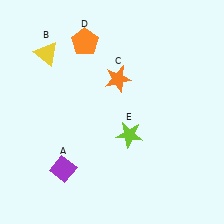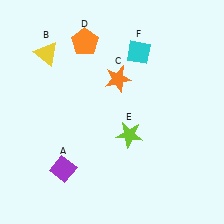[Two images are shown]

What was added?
A cyan diamond (F) was added in Image 2.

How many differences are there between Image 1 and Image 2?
There is 1 difference between the two images.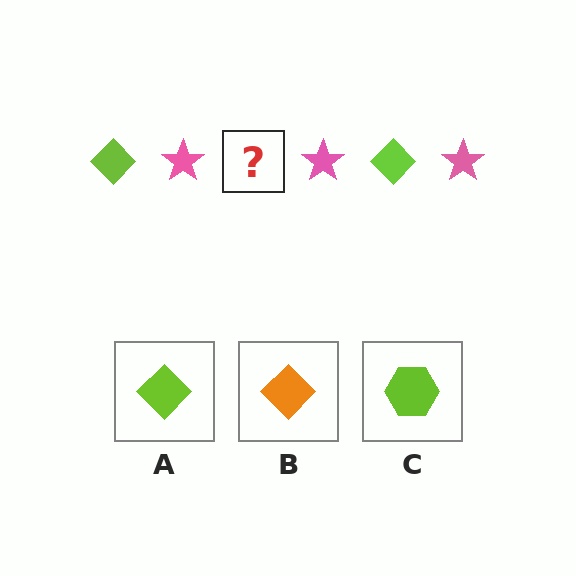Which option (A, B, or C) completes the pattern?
A.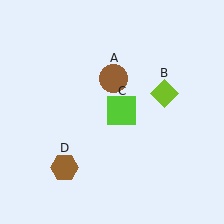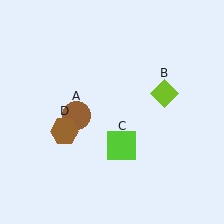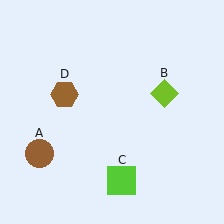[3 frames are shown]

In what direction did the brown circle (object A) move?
The brown circle (object A) moved down and to the left.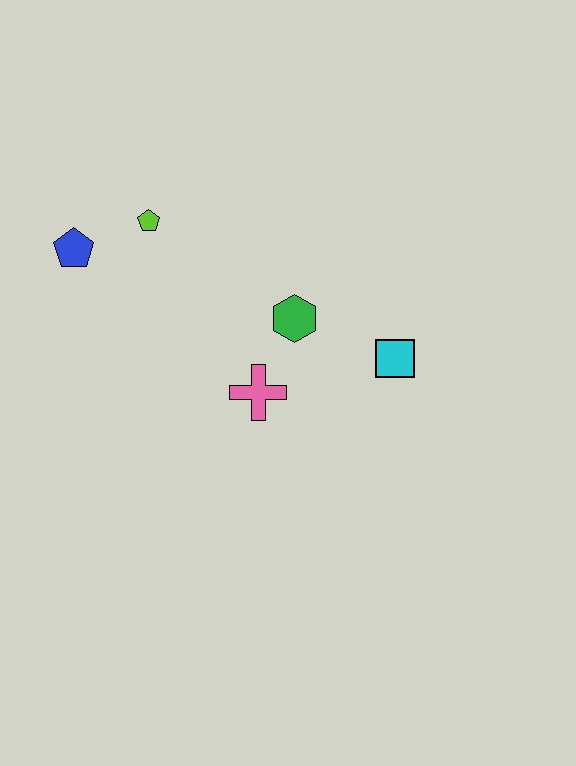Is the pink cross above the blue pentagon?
No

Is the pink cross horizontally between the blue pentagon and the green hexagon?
Yes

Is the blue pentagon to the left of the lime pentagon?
Yes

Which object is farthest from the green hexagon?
The blue pentagon is farthest from the green hexagon.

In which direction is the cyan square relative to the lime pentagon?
The cyan square is to the right of the lime pentagon.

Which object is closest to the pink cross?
The green hexagon is closest to the pink cross.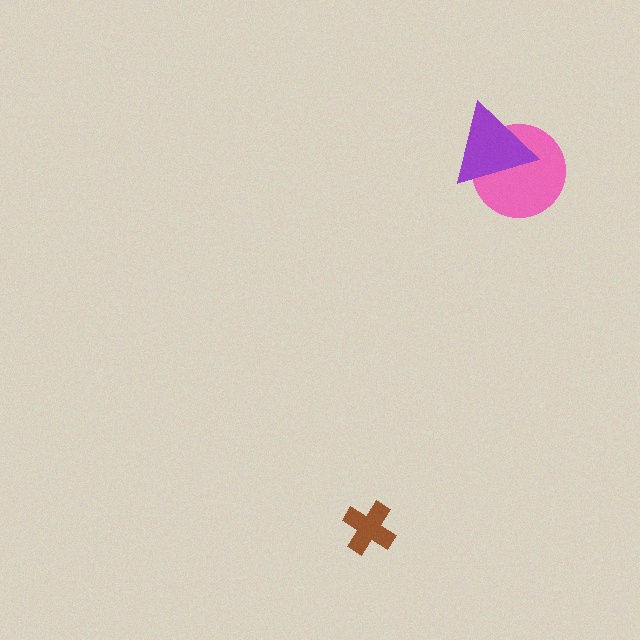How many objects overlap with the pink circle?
1 object overlaps with the pink circle.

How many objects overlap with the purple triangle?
1 object overlaps with the purple triangle.